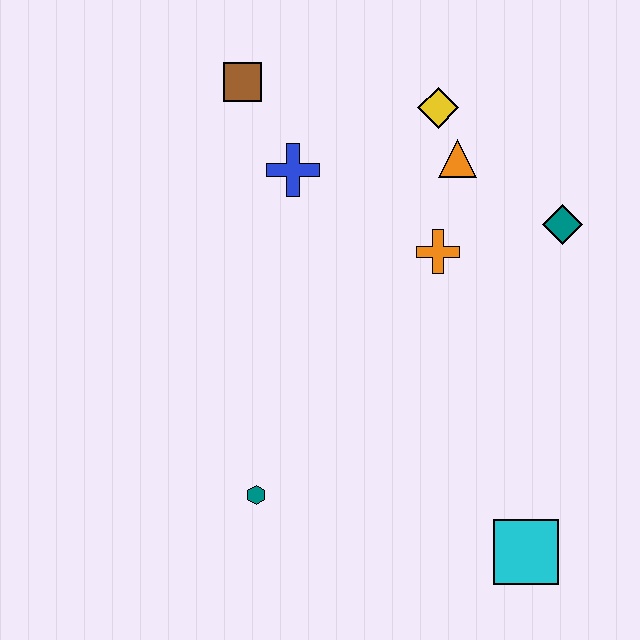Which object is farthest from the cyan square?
The brown square is farthest from the cyan square.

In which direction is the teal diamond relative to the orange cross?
The teal diamond is to the right of the orange cross.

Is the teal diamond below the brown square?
Yes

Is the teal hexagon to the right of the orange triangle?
No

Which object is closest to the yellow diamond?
The orange triangle is closest to the yellow diamond.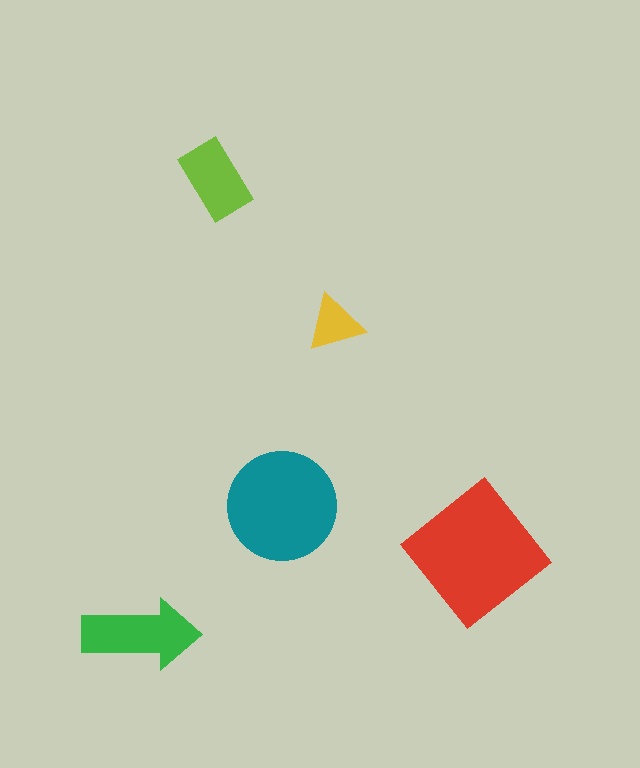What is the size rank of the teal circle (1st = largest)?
2nd.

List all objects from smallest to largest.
The yellow triangle, the lime rectangle, the green arrow, the teal circle, the red diamond.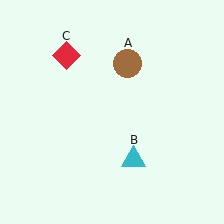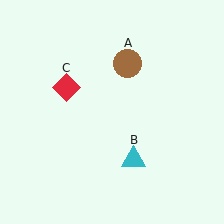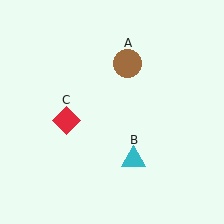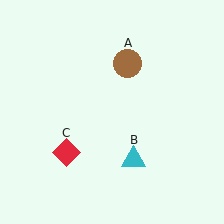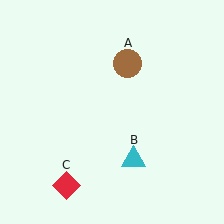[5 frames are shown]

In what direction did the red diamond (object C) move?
The red diamond (object C) moved down.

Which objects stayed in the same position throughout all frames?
Brown circle (object A) and cyan triangle (object B) remained stationary.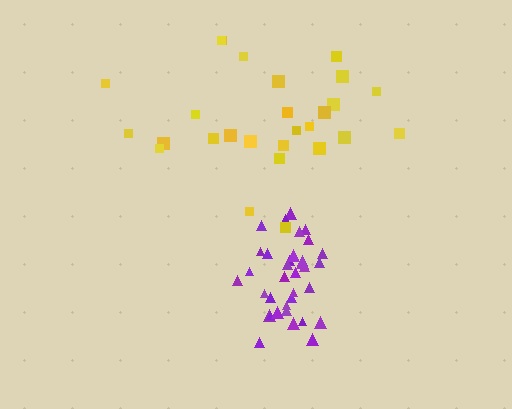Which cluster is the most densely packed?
Purple.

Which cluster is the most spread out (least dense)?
Yellow.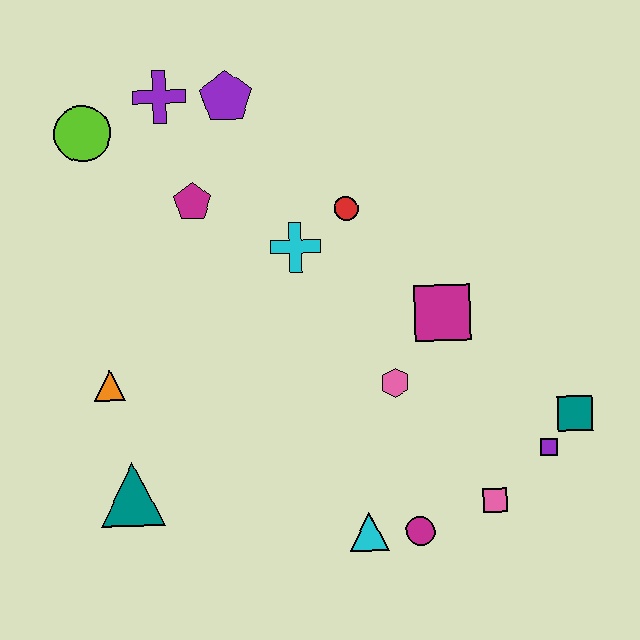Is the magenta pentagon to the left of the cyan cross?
Yes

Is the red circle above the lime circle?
No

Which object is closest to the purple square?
The teal square is closest to the purple square.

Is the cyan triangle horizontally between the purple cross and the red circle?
No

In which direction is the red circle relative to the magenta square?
The red circle is above the magenta square.